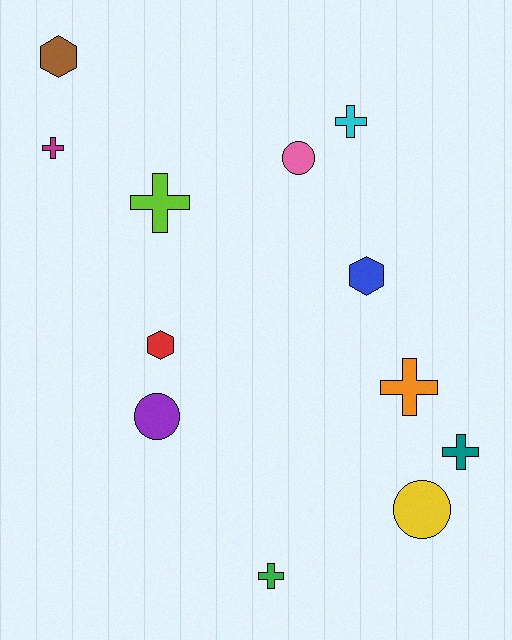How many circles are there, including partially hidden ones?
There are 3 circles.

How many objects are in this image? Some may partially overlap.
There are 12 objects.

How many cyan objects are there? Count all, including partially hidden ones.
There is 1 cyan object.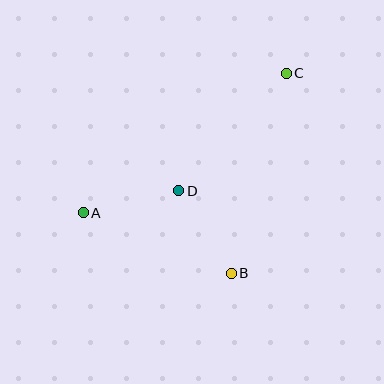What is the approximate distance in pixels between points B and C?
The distance between B and C is approximately 207 pixels.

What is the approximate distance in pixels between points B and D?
The distance between B and D is approximately 98 pixels.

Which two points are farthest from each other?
Points A and C are farthest from each other.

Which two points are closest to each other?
Points A and D are closest to each other.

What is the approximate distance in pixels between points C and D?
The distance between C and D is approximately 159 pixels.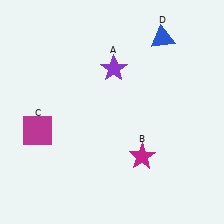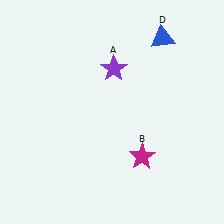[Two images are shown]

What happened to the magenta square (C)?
The magenta square (C) was removed in Image 2. It was in the bottom-left area of Image 1.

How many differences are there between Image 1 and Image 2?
There is 1 difference between the two images.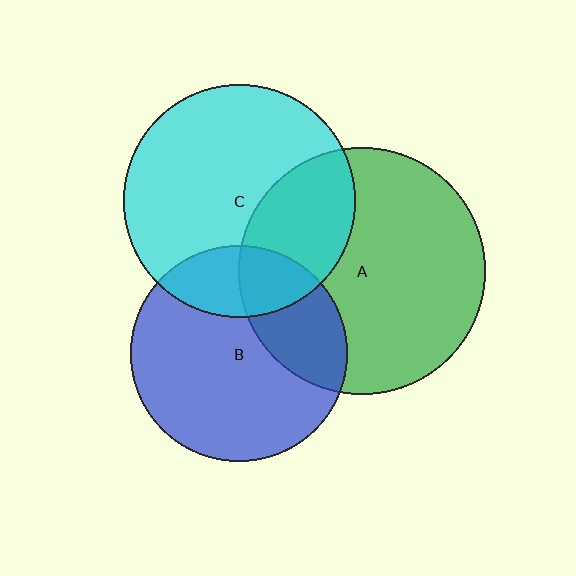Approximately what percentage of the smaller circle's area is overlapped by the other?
Approximately 30%.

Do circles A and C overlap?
Yes.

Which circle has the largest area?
Circle A (green).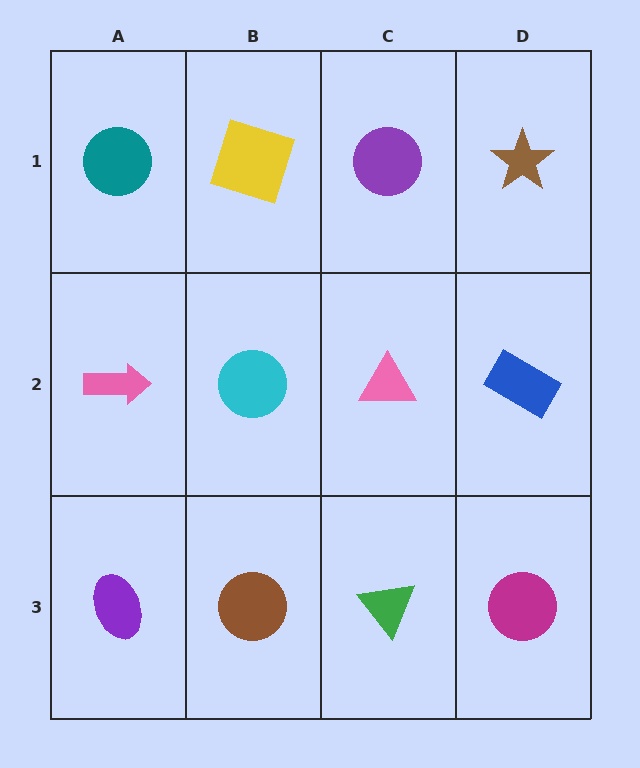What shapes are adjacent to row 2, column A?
A teal circle (row 1, column A), a purple ellipse (row 3, column A), a cyan circle (row 2, column B).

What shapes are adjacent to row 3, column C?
A pink triangle (row 2, column C), a brown circle (row 3, column B), a magenta circle (row 3, column D).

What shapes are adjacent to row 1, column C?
A pink triangle (row 2, column C), a yellow square (row 1, column B), a brown star (row 1, column D).